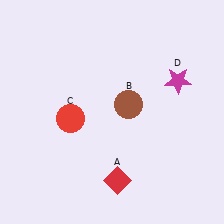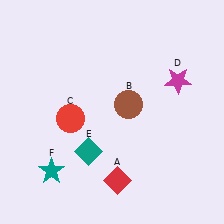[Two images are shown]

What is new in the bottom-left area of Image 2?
A teal diamond (E) was added in the bottom-left area of Image 2.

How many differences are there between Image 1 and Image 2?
There are 2 differences between the two images.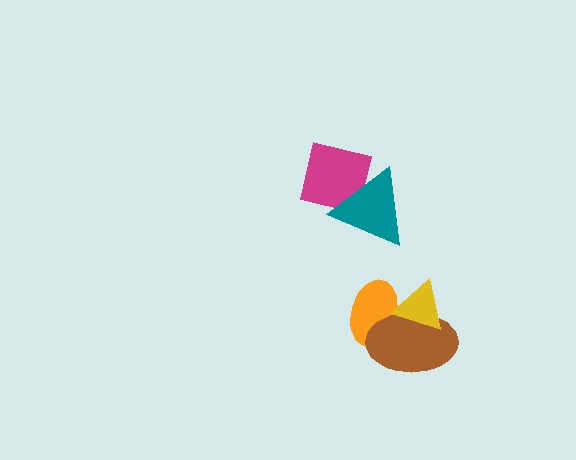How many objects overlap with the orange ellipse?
2 objects overlap with the orange ellipse.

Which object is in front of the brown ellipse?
The yellow triangle is in front of the brown ellipse.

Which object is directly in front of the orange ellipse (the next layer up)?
The brown ellipse is directly in front of the orange ellipse.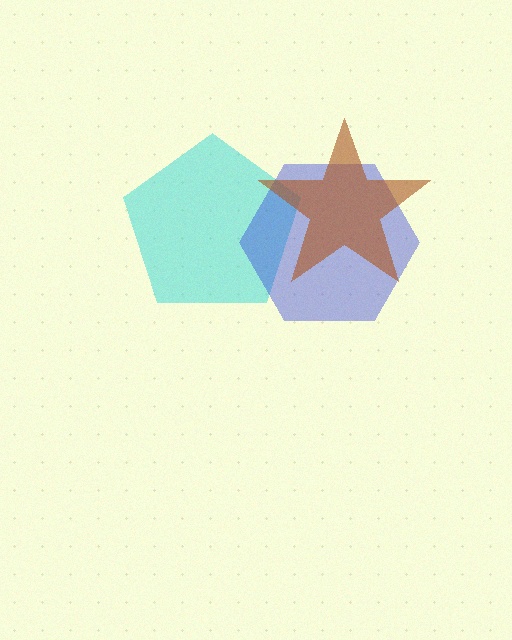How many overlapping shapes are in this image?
There are 3 overlapping shapes in the image.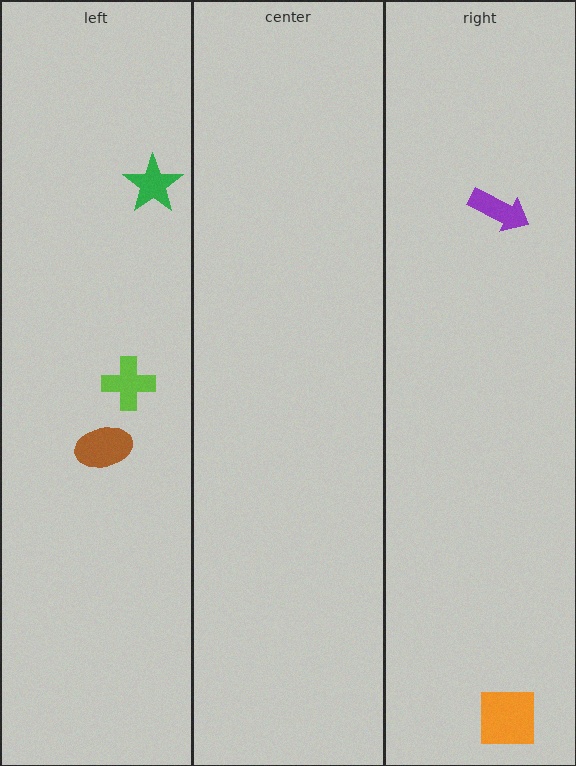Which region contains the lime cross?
The left region.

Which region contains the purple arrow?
The right region.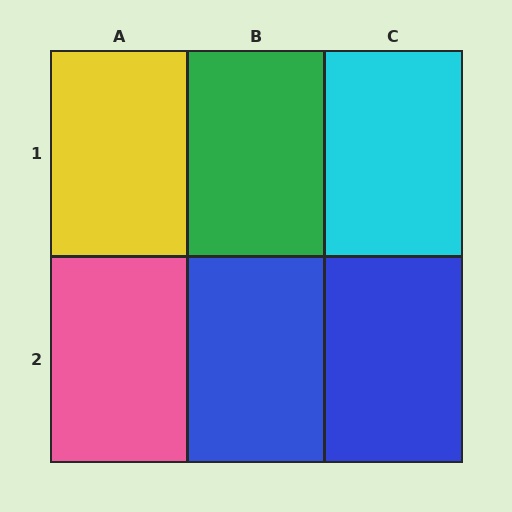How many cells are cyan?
1 cell is cyan.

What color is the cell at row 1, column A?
Yellow.